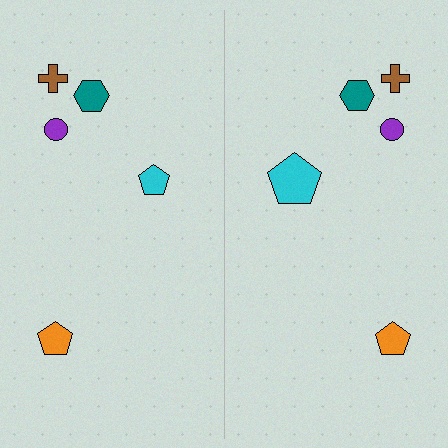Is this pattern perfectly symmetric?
No, the pattern is not perfectly symmetric. The cyan pentagon on the right side has a different size than its mirror counterpart.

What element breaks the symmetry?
The cyan pentagon on the right side has a different size than its mirror counterpart.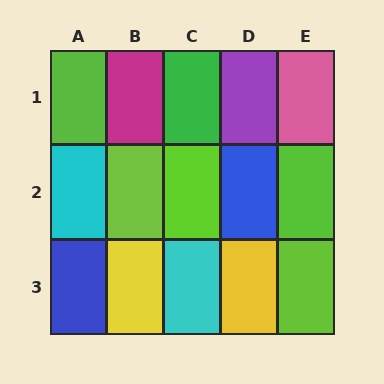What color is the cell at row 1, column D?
Purple.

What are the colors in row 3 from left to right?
Blue, yellow, cyan, yellow, lime.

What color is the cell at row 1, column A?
Lime.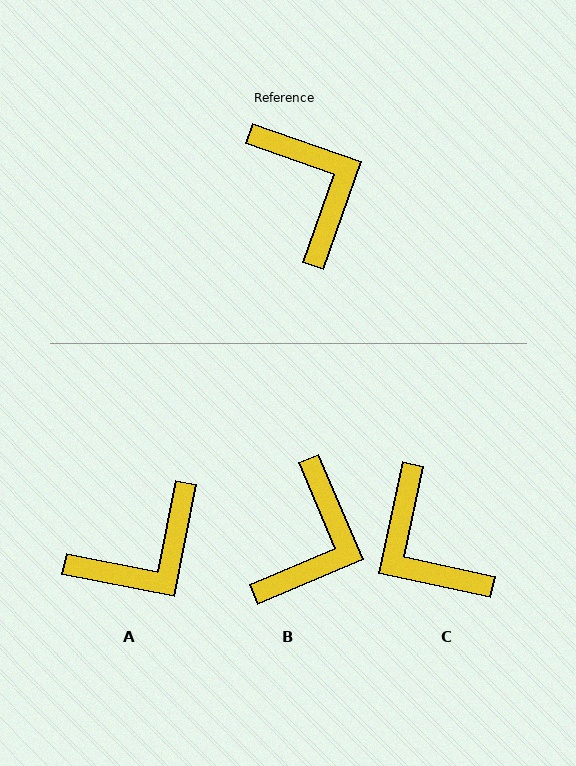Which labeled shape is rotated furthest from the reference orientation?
C, about 173 degrees away.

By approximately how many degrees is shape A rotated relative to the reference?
Approximately 82 degrees clockwise.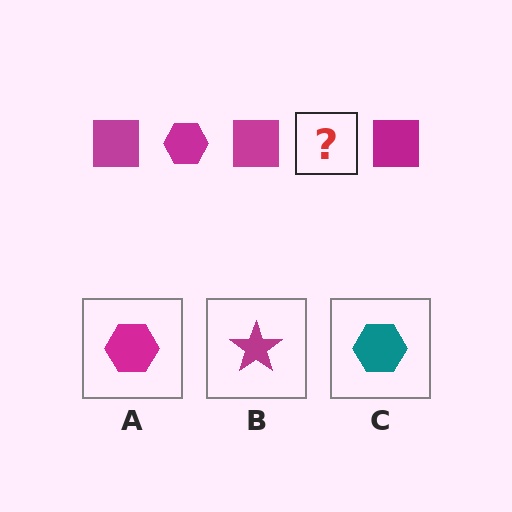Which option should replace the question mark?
Option A.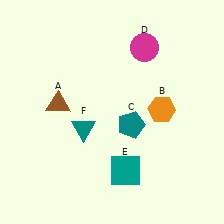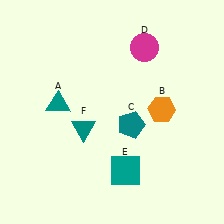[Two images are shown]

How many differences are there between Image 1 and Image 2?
There is 1 difference between the two images.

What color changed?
The triangle (A) changed from brown in Image 1 to teal in Image 2.